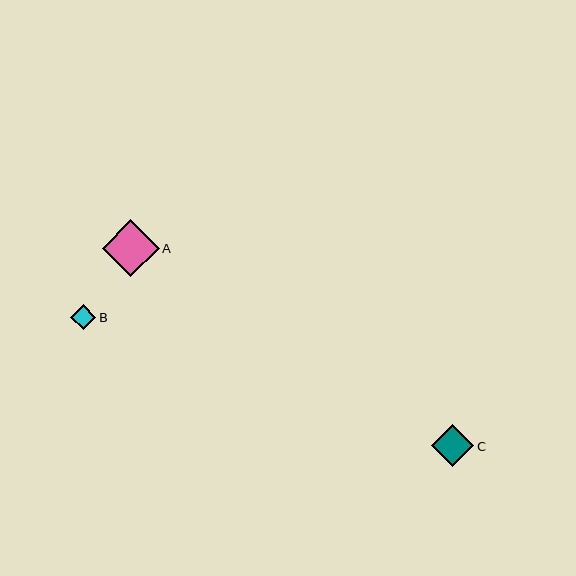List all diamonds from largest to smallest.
From largest to smallest: A, C, B.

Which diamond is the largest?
Diamond A is the largest with a size of approximately 57 pixels.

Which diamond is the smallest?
Diamond B is the smallest with a size of approximately 25 pixels.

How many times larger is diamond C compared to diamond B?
Diamond C is approximately 1.7 times the size of diamond B.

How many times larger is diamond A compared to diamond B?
Diamond A is approximately 2.3 times the size of diamond B.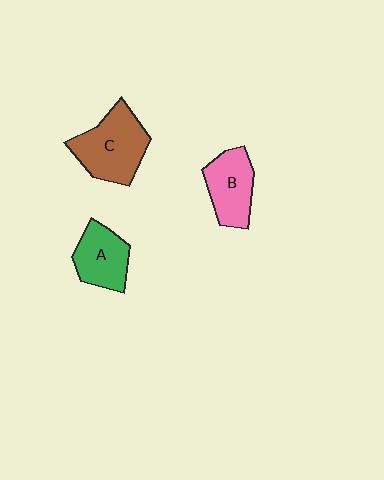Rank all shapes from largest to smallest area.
From largest to smallest: C (brown), B (pink), A (green).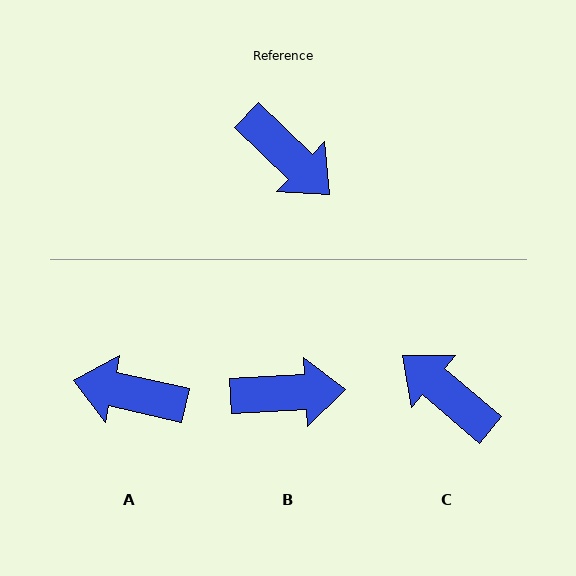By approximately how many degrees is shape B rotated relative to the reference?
Approximately 47 degrees counter-clockwise.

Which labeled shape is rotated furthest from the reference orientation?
C, about 177 degrees away.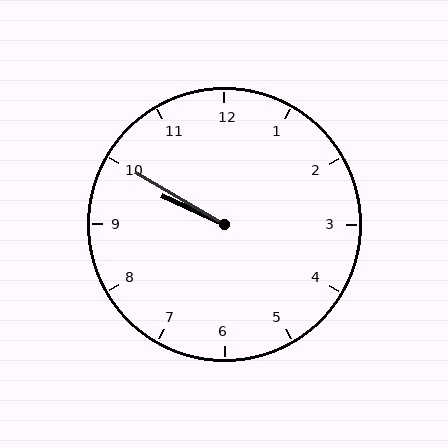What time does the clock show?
9:50.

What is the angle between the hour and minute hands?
Approximately 5 degrees.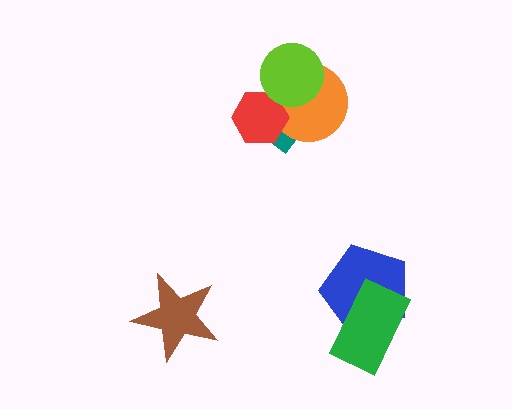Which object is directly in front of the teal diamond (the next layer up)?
The orange circle is directly in front of the teal diamond.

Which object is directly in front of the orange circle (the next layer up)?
The red hexagon is directly in front of the orange circle.